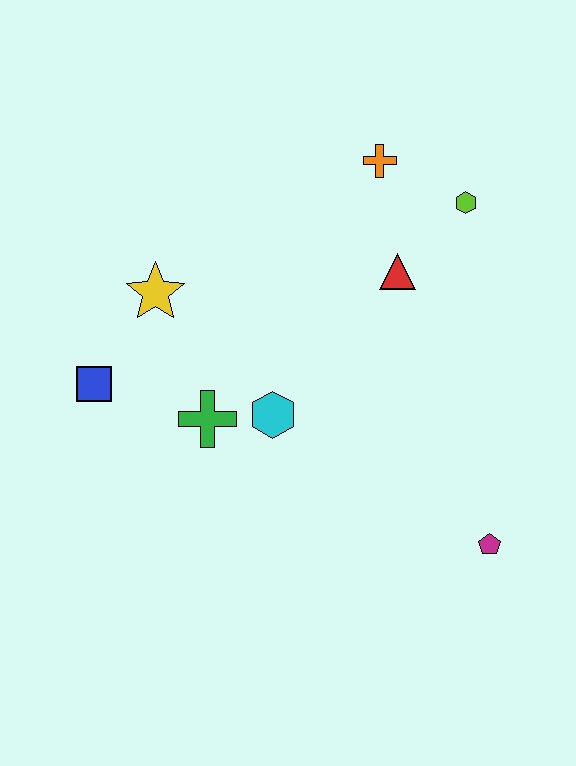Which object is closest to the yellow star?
The blue square is closest to the yellow star.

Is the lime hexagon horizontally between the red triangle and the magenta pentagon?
Yes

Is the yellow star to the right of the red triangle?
No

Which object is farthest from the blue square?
The magenta pentagon is farthest from the blue square.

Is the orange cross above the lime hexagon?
Yes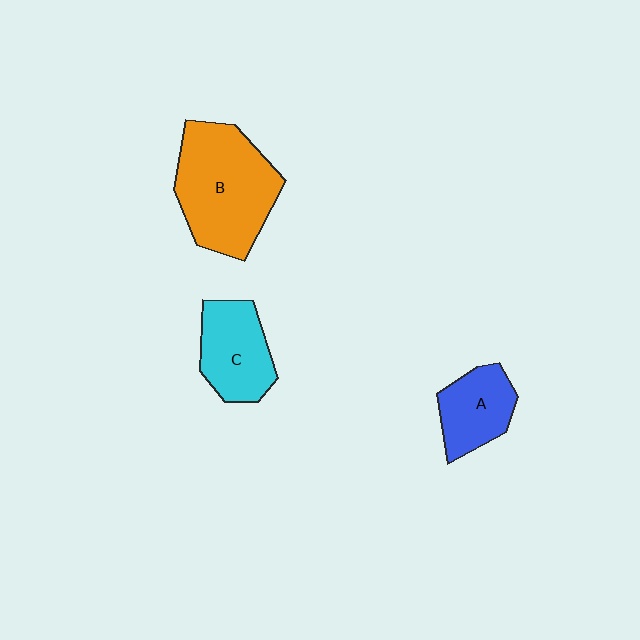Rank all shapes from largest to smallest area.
From largest to smallest: B (orange), C (cyan), A (blue).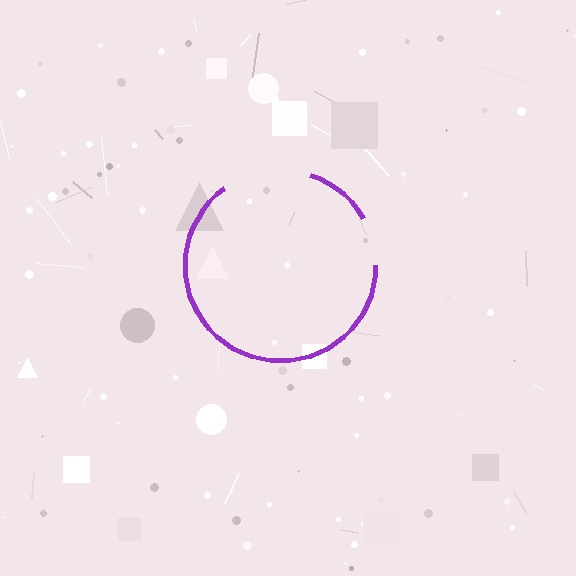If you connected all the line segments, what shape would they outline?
They would outline a circle.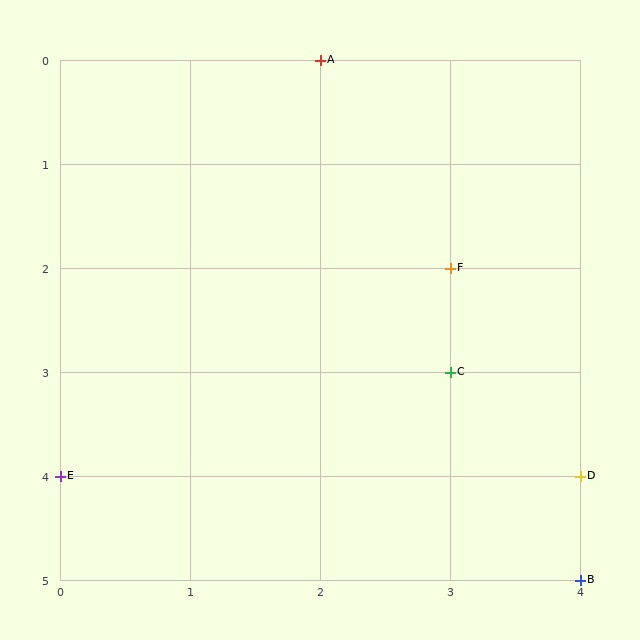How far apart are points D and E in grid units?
Points D and E are 4 columns apart.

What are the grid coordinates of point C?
Point C is at grid coordinates (3, 3).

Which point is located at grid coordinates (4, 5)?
Point B is at (4, 5).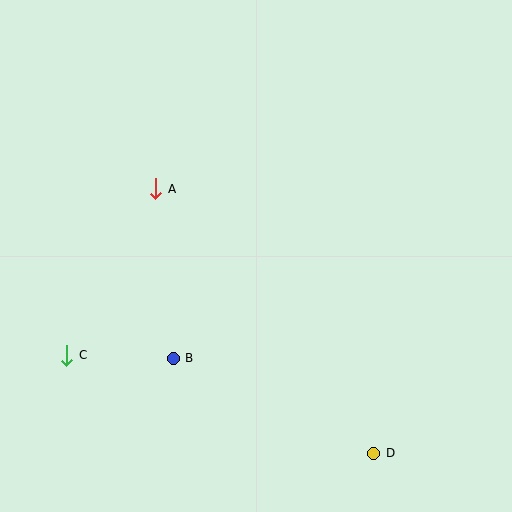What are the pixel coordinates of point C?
Point C is at (67, 355).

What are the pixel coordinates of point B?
Point B is at (173, 358).